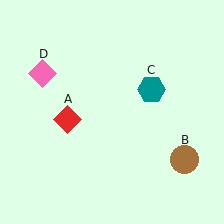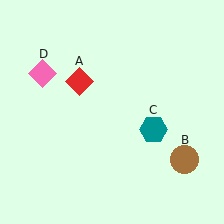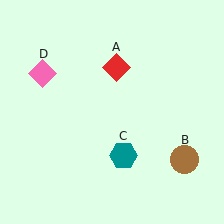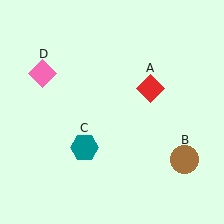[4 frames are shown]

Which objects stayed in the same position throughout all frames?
Brown circle (object B) and pink diamond (object D) remained stationary.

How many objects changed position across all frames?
2 objects changed position: red diamond (object A), teal hexagon (object C).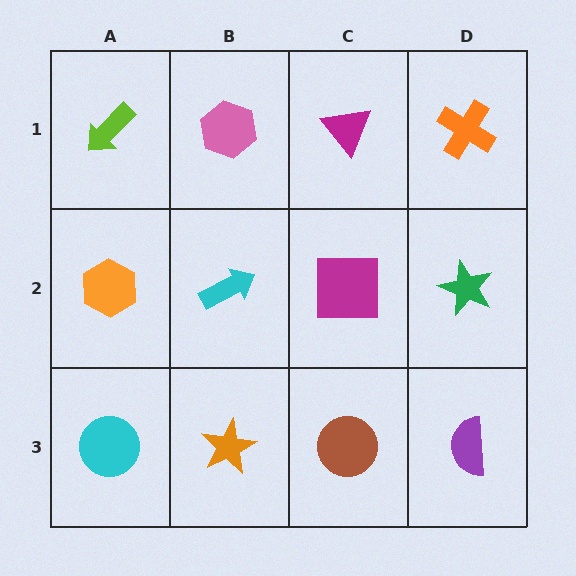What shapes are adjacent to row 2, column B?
A pink hexagon (row 1, column B), an orange star (row 3, column B), an orange hexagon (row 2, column A), a magenta square (row 2, column C).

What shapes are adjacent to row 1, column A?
An orange hexagon (row 2, column A), a pink hexagon (row 1, column B).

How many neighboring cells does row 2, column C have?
4.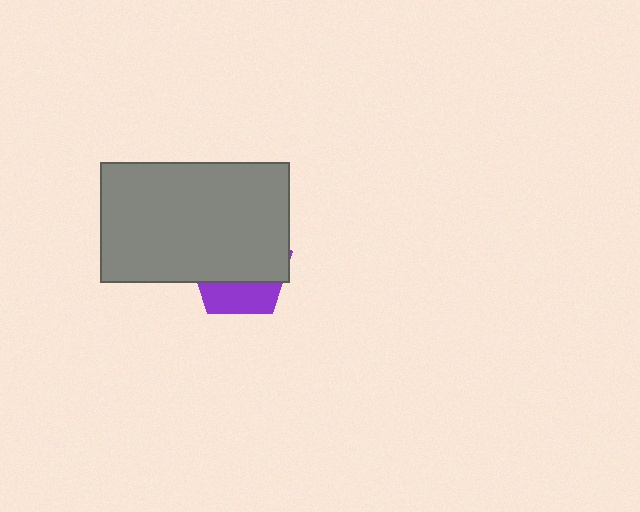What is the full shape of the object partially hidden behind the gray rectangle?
The partially hidden object is a purple pentagon.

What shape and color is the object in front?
The object in front is a gray rectangle.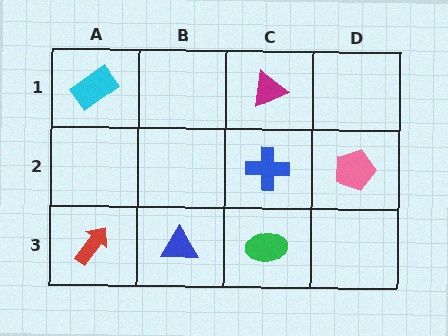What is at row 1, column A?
A cyan rectangle.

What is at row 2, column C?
A blue cross.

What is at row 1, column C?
A magenta triangle.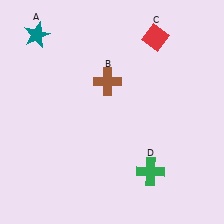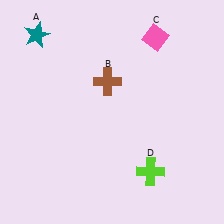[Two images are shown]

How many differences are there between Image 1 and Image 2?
There are 2 differences between the two images.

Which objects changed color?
C changed from red to pink. D changed from green to lime.